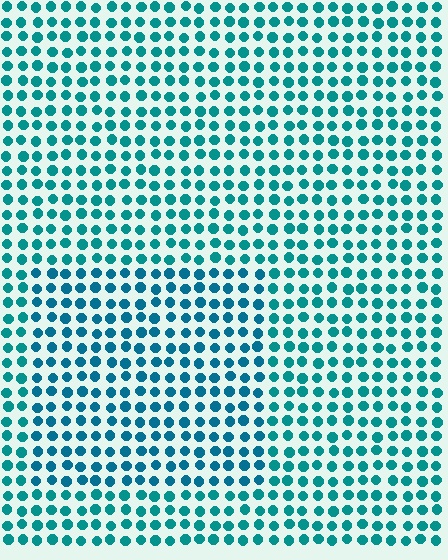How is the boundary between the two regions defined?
The boundary is defined purely by a slight shift in hue (about 16 degrees). Spacing, size, and orientation are identical on both sides.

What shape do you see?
I see a rectangle.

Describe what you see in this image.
The image is filled with small teal elements in a uniform arrangement. A rectangle-shaped region is visible where the elements are tinted to a slightly different hue, forming a subtle color boundary.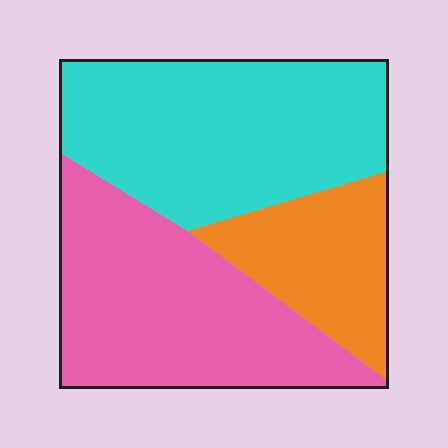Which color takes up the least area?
Orange, at roughly 20%.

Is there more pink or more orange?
Pink.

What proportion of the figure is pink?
Pink covers about 40% of the figure.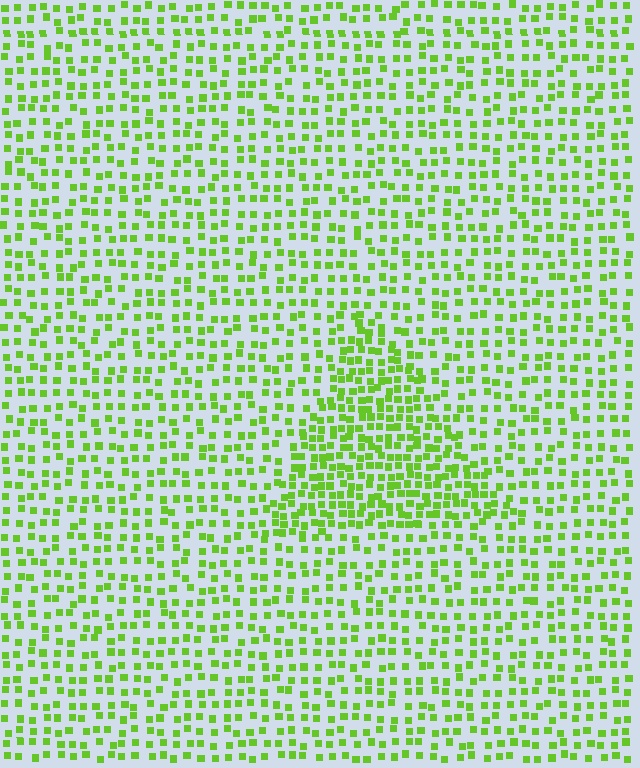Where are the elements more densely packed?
The elements are more densely packed inside the triangle boundary.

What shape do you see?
I see a triangle.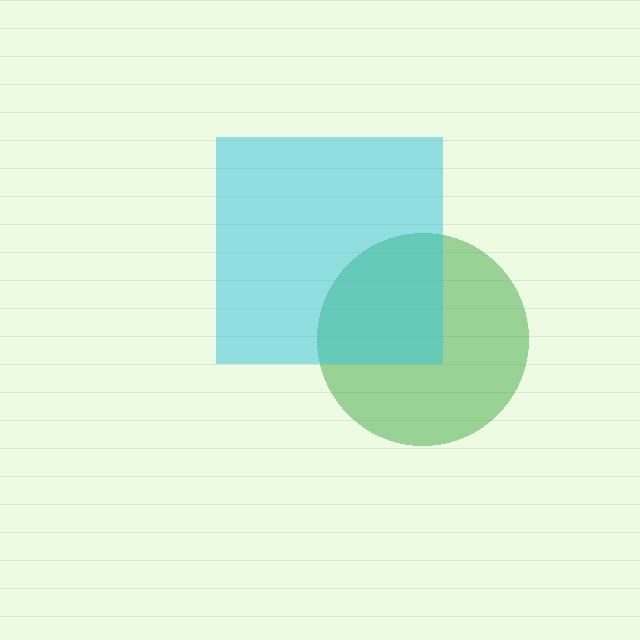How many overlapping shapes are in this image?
There are 2 overlapping shapes in the image.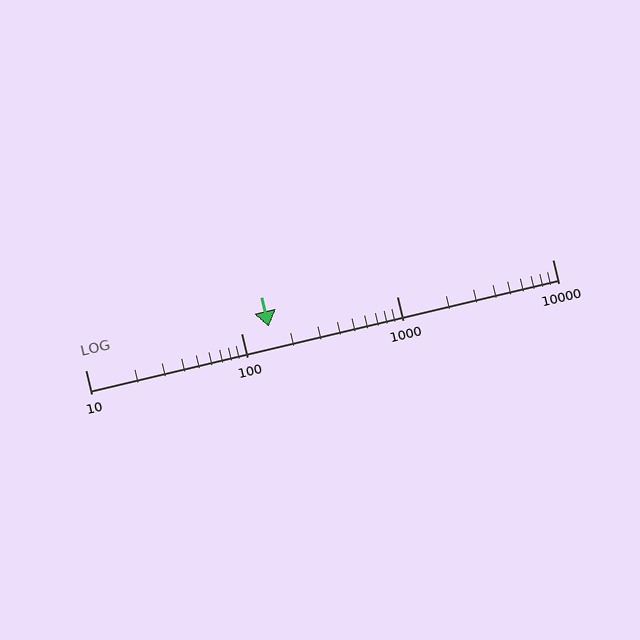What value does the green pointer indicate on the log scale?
The pointer indicates approximately 150.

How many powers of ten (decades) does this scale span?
The scale spans 3 decades, from 10 to 10000.